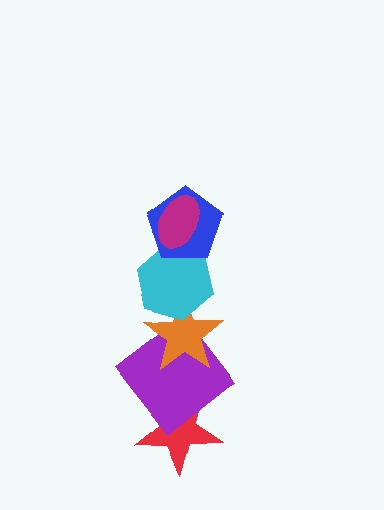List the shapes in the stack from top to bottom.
From top to bottom: the magenta ellipse, the blue pentagon, the cyan hexagon, the orange star, the purple diamond, the red star.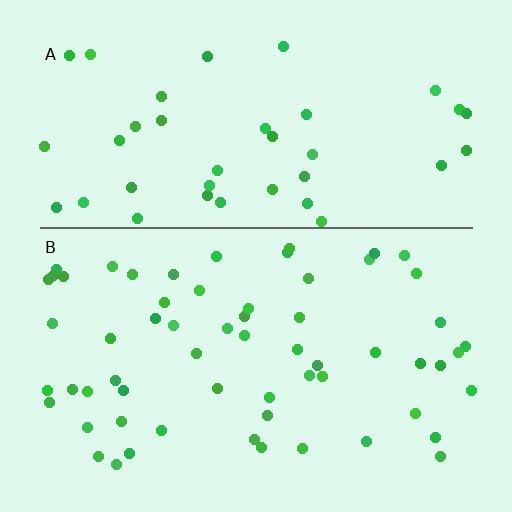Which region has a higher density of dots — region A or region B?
B (the bottom).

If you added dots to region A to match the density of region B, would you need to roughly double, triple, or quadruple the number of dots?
Approximately double.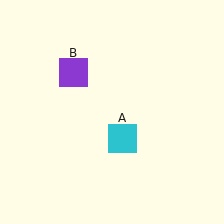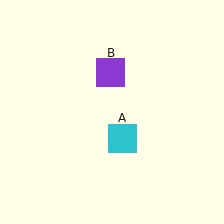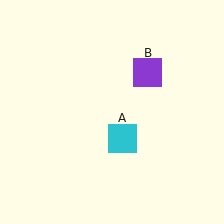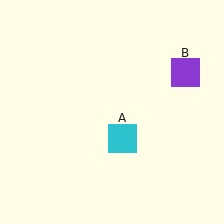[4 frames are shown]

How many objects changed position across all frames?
1 object changed position: purple square (object B).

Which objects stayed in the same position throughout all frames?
Cyan square (object A) remained stationary.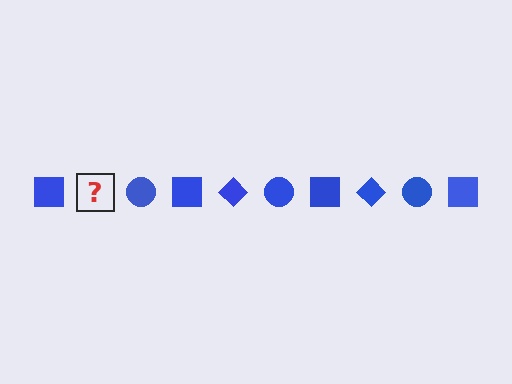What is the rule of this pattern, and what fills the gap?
The rule is that the pattern cycles through square, diamond, circle shapes in blue. The gap should be filled with a blue diamond.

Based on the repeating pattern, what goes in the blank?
The blank should be a blue diamond.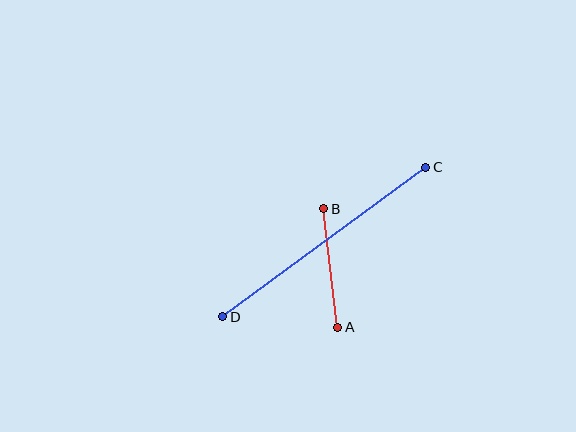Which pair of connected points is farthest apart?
Points C and D are farthest apart.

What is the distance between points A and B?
The distance is approximately 119 pixels.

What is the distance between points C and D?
The distance is approximately 252 pixels.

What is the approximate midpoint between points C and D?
The midpoint is at approximately (324, 242) pixels.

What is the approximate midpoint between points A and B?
The midpoint is at approximately (331, 268) pixels.